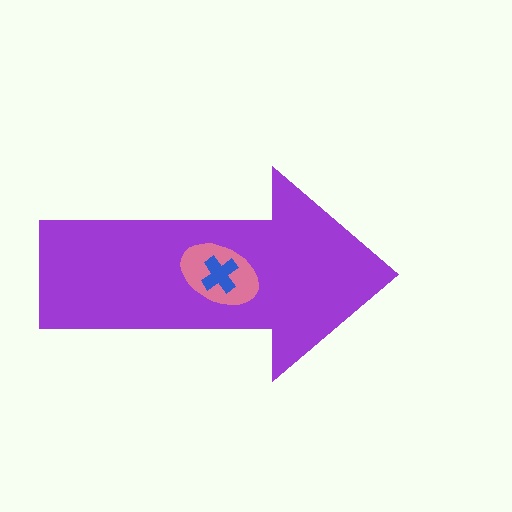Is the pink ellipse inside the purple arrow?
Yes.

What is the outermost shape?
The purple arrow.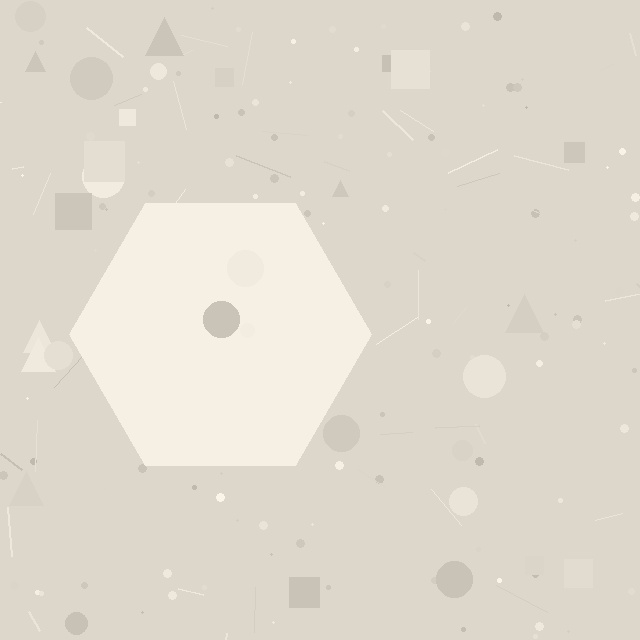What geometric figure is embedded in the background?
A hexagon is embedded in the background.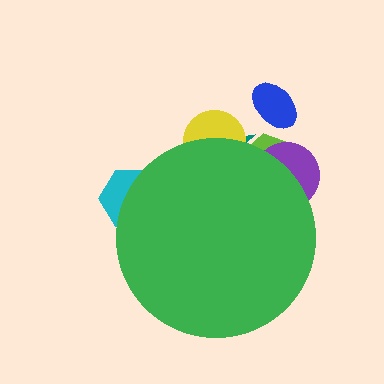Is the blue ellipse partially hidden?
No, the blue ellipse is fully visible.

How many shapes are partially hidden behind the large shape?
5 shapes are partially hidden.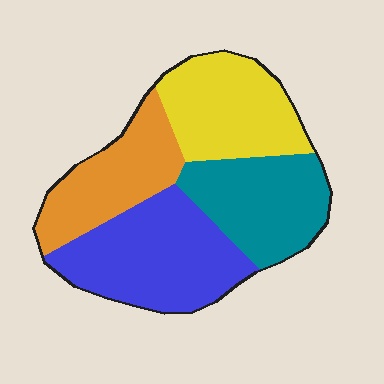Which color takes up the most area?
Blue, at roughly 30%.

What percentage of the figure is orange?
Orange takes up about one fifth (1/5) of the figure.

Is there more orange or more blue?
Blue.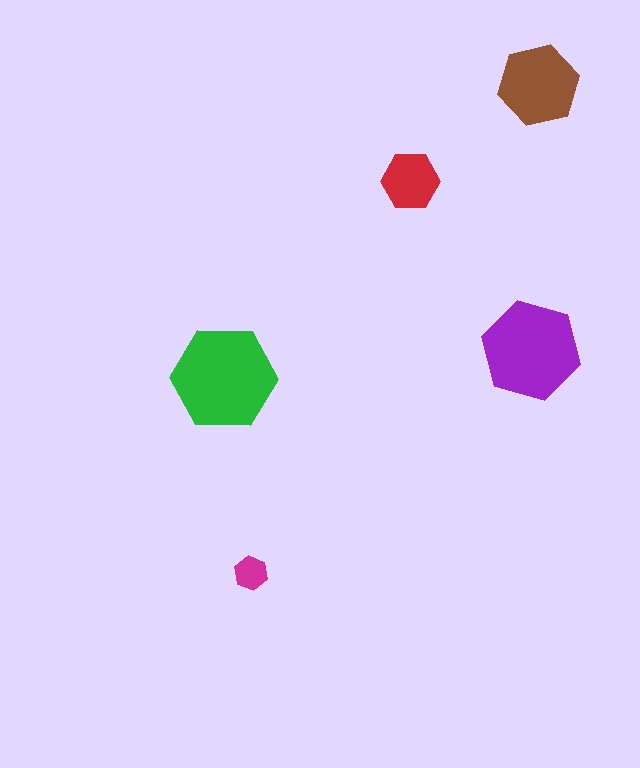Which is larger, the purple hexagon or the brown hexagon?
The purple one.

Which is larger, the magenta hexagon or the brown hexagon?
The brown one.